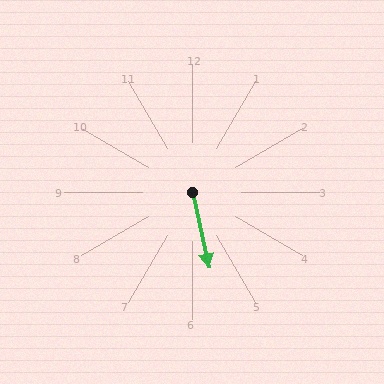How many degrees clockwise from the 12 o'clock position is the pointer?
Approximately 167 degrees.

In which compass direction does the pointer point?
South.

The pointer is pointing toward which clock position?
Roughly 6 o'clock.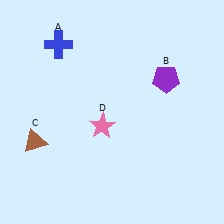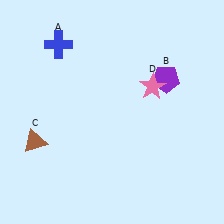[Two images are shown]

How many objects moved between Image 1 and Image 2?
1 object moved between the two images.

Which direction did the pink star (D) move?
The pink star (D) moved right.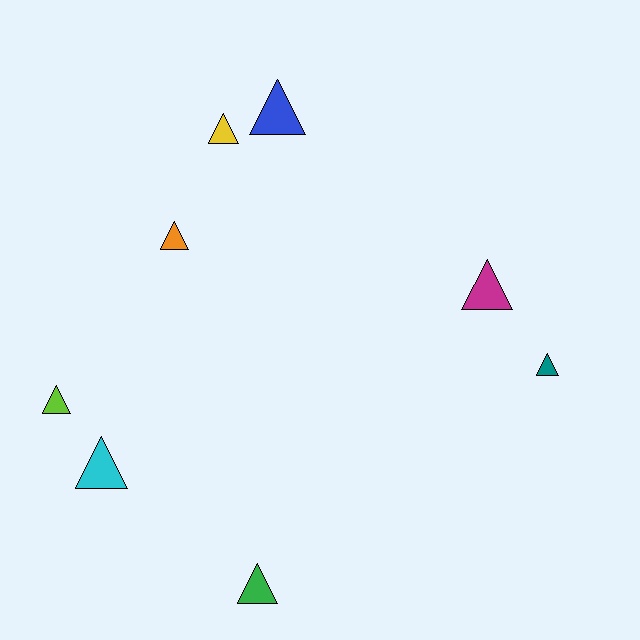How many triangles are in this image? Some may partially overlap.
There are 8 triangles.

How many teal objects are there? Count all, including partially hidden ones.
There is 1 teal object.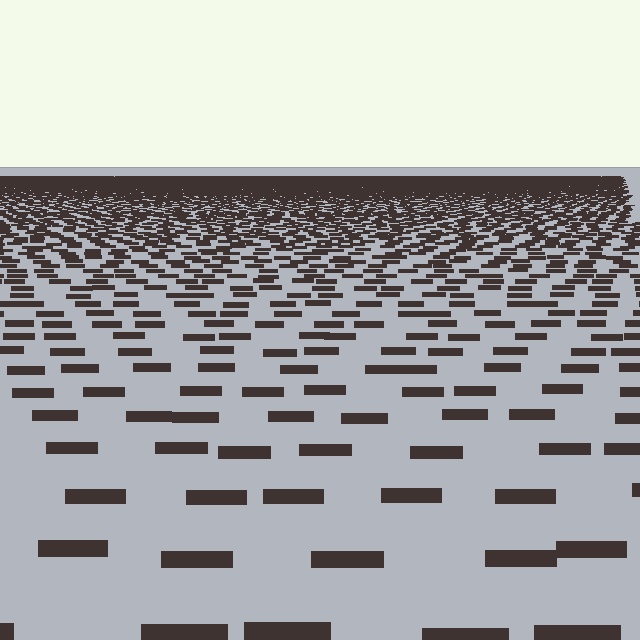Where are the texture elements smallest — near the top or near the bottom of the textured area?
Near the top.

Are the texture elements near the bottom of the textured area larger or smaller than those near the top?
Larger. Near the bottom, elements are closer to the viewer and appear at a bigger on-screen size.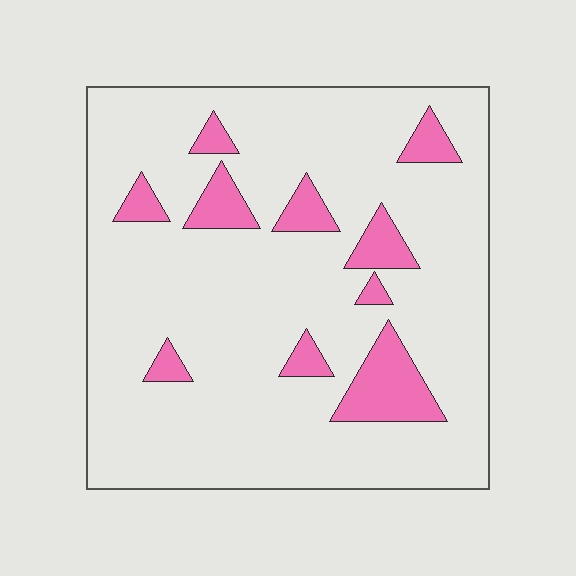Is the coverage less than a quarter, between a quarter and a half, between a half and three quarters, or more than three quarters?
Less than a quarter.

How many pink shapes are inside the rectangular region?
10.